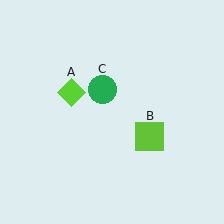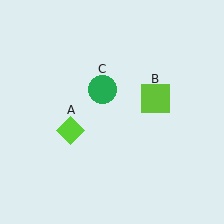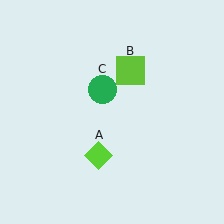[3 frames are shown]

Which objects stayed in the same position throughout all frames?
Green circle (object C) remained stationary.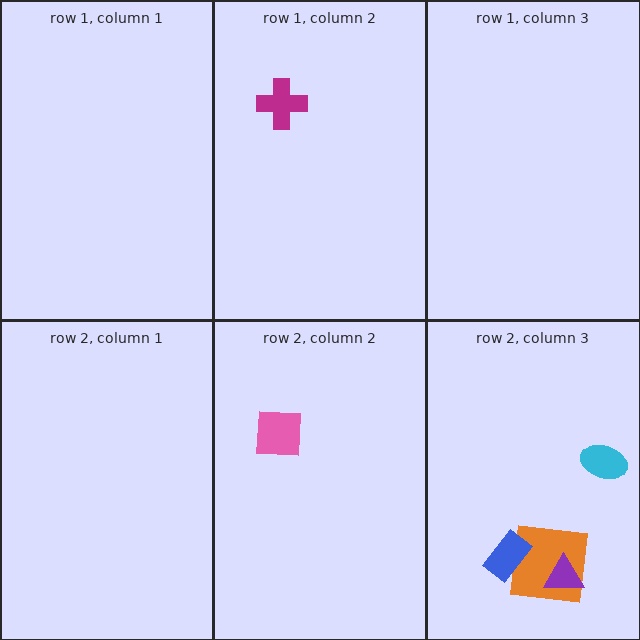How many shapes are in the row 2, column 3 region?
4.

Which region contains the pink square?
The row 2, column 2 region.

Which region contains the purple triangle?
The row 2, column 3 region.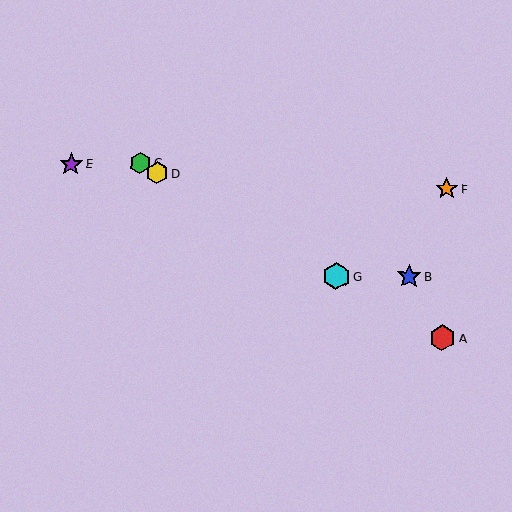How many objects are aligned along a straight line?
4 objects (A, C, D, G) are aligned along a straight line.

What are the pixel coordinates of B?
Object B is at (409, 276).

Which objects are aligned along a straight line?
Objects A, C, D, G are aligned along a straight line.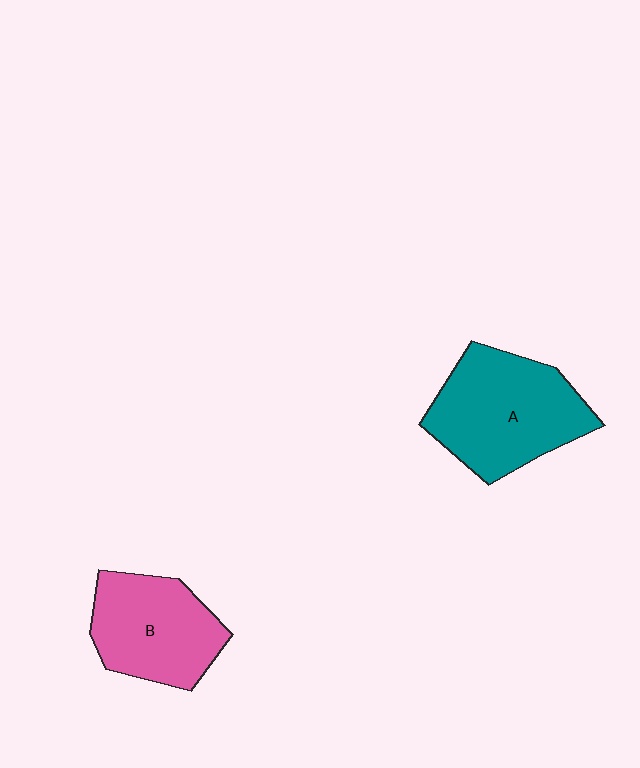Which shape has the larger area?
Shape A (teal).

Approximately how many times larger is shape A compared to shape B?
Approximately 1.2 times.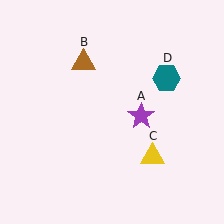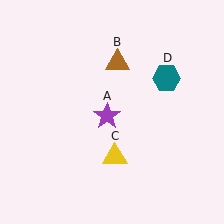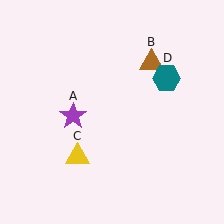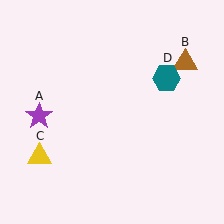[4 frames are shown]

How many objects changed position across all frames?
3 objects changed position: purple star (object A), brown triangle (object B), yellow triangle (object C).